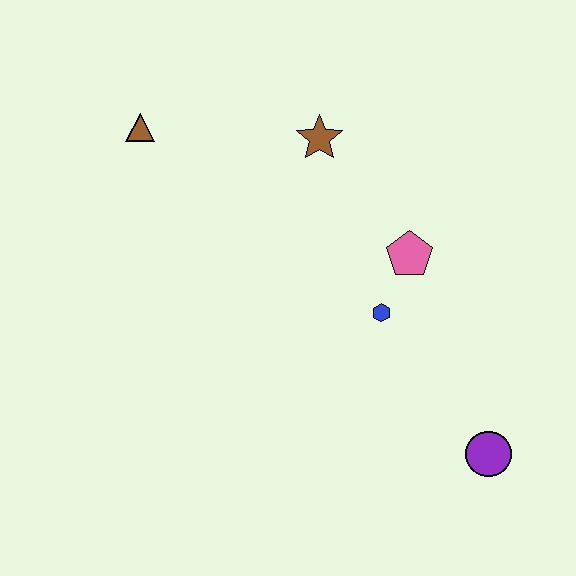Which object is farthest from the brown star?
The purple circle is farthest from the brown star.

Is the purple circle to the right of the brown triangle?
Yes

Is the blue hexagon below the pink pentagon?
Yes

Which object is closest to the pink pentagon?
The blue hexagon is closest to the pink pentagon.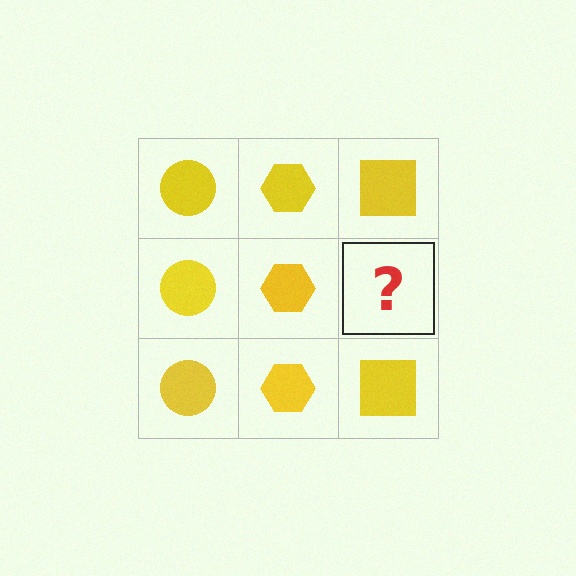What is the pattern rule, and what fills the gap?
The rule is that each column has a consistent shape. The gap should be filled with a yellow square.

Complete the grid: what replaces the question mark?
The question mark should be replaced with a yellow square.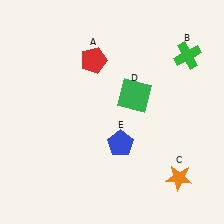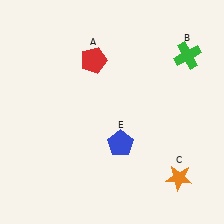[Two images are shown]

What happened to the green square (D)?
The green square (D) was removed in Image 2. It was in the top-right area of Image 1.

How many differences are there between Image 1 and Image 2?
There is 1 difference between the two images.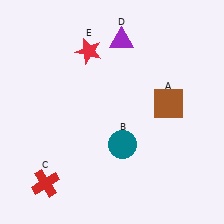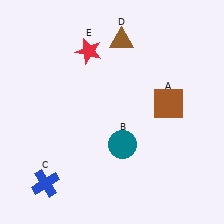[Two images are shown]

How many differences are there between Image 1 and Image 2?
There are 2 differences between the two images.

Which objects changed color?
C changed from red to blue. D changed from purple to brown.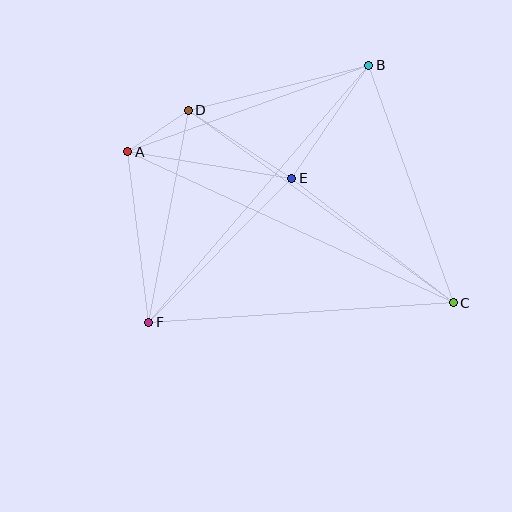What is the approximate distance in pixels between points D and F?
The distance between D and F is approximately 216 pixels.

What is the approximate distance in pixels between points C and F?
The distance between C and F is approximately 305 pixels.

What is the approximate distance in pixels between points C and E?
The distance between C and E is approximately 204 pixels.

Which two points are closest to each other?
Points A and D are closest to each other.